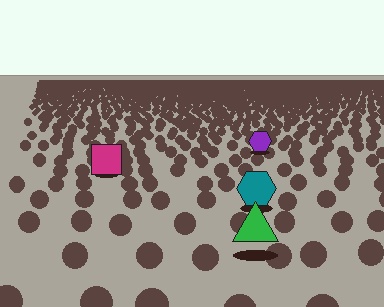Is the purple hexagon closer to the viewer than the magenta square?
No. The magenta square is closer — you can tell from the texture gradient: the ground texture is coarser near it.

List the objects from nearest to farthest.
From nearest to farthest: the green triangle, the teal hexagon, the magenta square, the purple hexagon.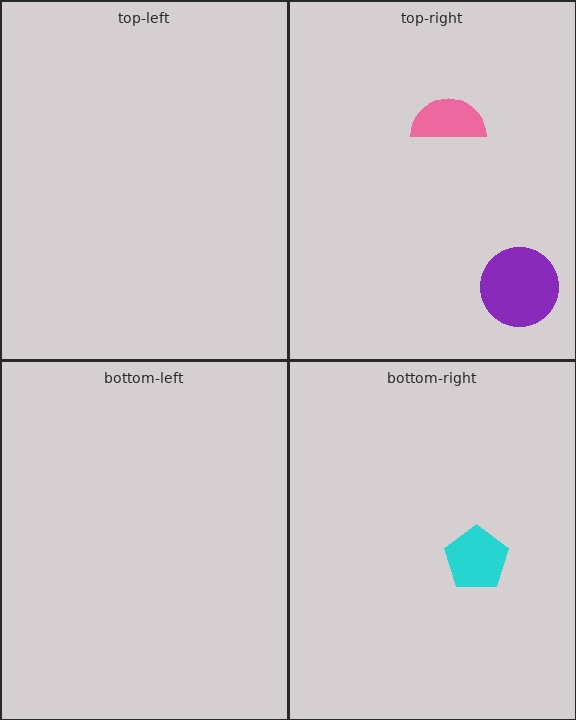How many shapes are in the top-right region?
2.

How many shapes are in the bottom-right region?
1.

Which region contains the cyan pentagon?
The bottom-right region.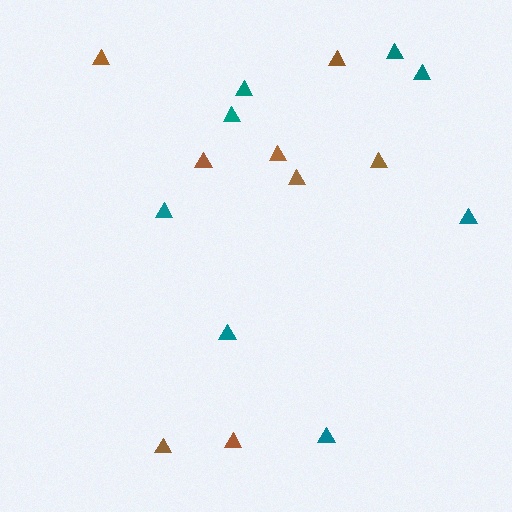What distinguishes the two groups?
There are 2 groups: one group of teal triangles (8) and one group of brown triangles (8).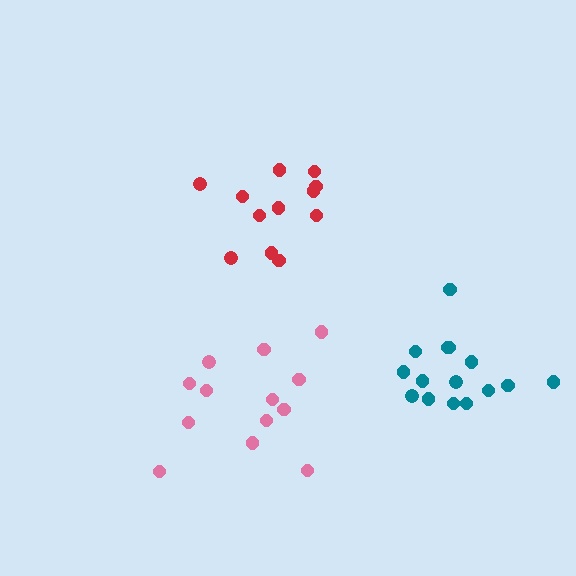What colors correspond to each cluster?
The clusters are colored: teal, pink, red.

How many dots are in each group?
Group 1: 15 dots, Group 2: 13 dots, Group 3: 12 dots (40 total).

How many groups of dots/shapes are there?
There are 3 groups.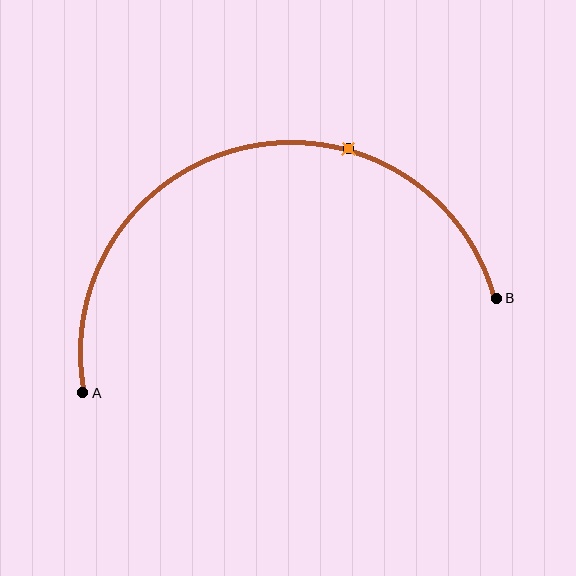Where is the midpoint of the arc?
The arc midpoint is the point on the curve farthest from the straight line joining A and B. It sits above that line.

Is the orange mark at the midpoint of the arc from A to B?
No. The orange mark lies on the arc but is closer to endpoint B. The arc midpoint would be at the point on the curve equidistant along the arc from both A and B.